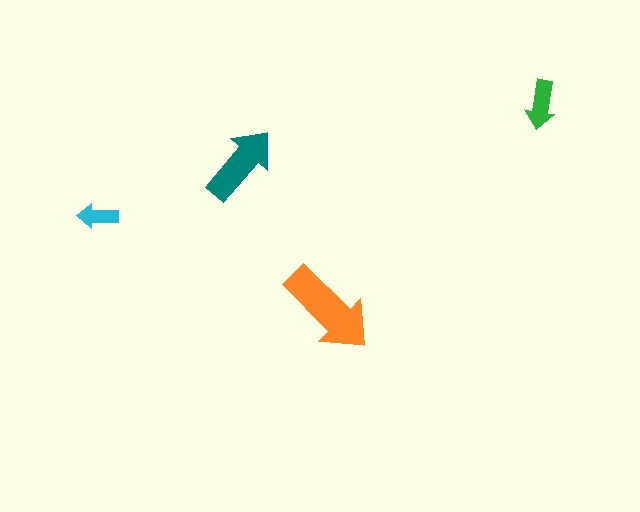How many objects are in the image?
There are 4 objects in the image.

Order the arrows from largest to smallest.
the orange one, the teal one, the green one, the cyan one.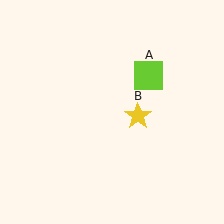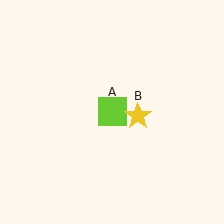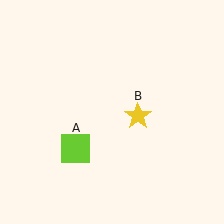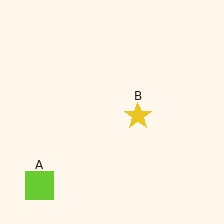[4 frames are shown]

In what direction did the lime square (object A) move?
The lime square (object A) moved down and to the left.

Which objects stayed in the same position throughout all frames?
Yellow star (object B) remained stationary.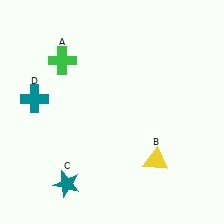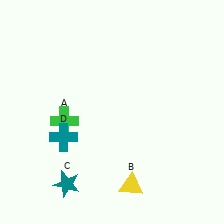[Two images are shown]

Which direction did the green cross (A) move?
The green cross (A) moved down.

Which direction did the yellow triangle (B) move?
The yellow triangle (B) moved down.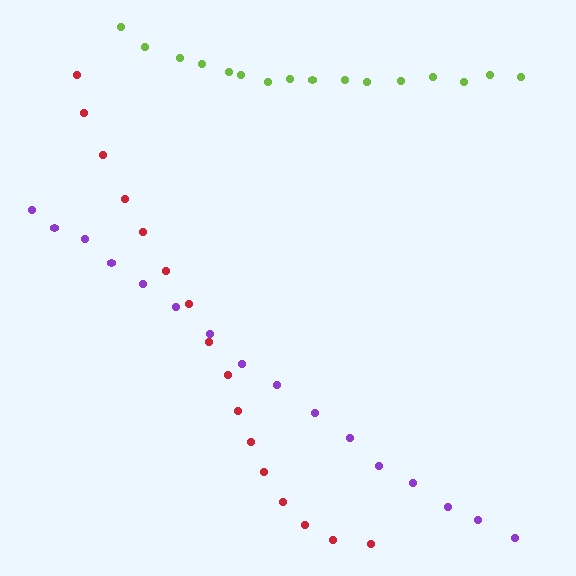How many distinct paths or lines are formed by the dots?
There are 3 distinct paths.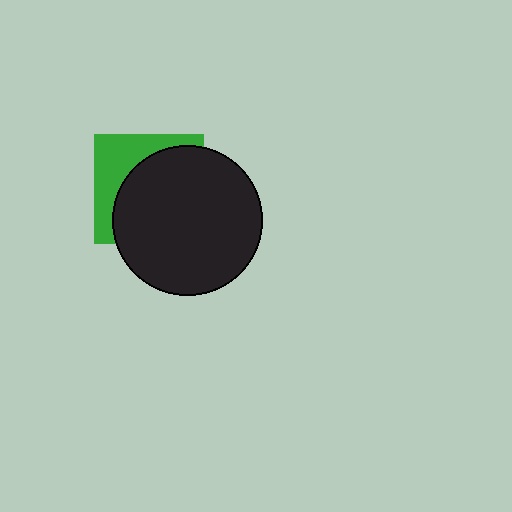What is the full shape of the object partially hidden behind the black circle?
The partially hidden object is a green square.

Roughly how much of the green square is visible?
A small part of it is visible (roughly 36%).